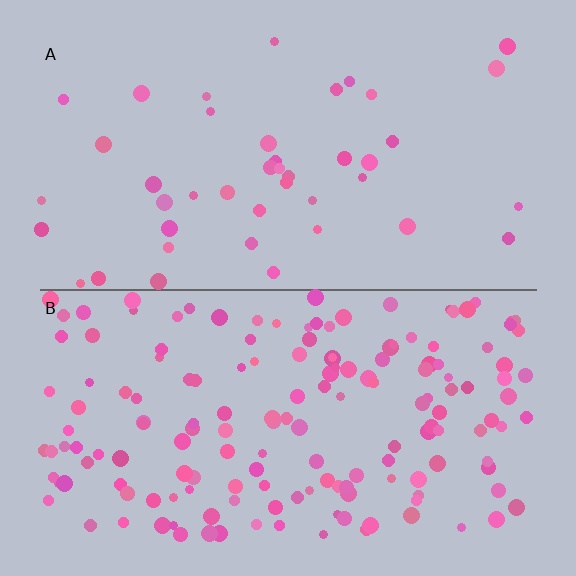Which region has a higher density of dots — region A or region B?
B (the bottom).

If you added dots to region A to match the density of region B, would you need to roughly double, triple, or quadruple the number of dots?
Approximately quadruple.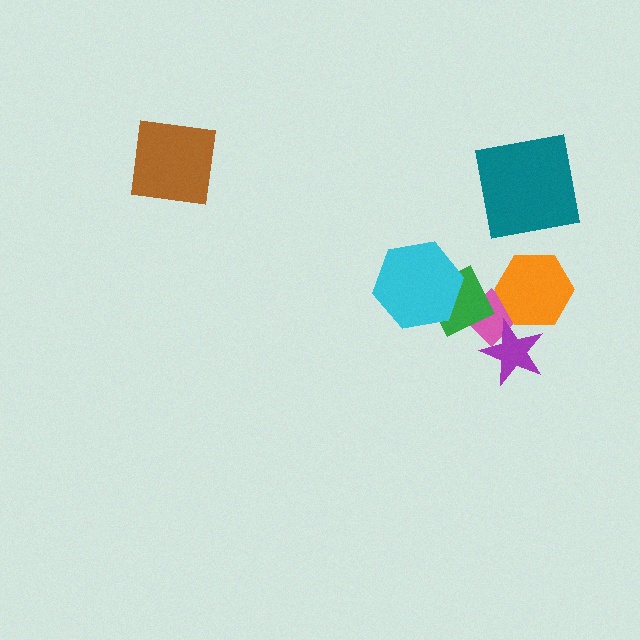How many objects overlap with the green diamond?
2 objects overlap with the green diamond.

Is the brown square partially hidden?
No, no other shape covers it.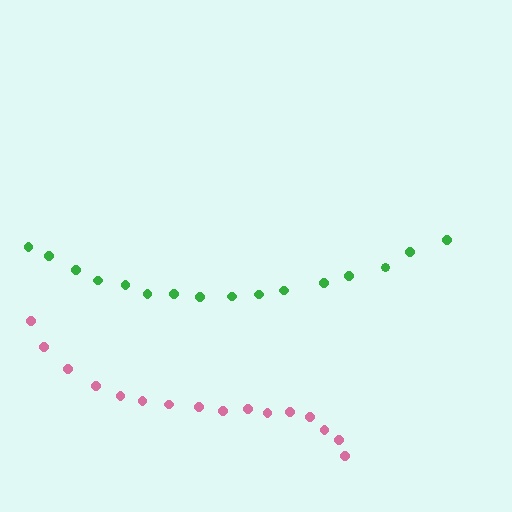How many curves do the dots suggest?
There are 2 distinct paths.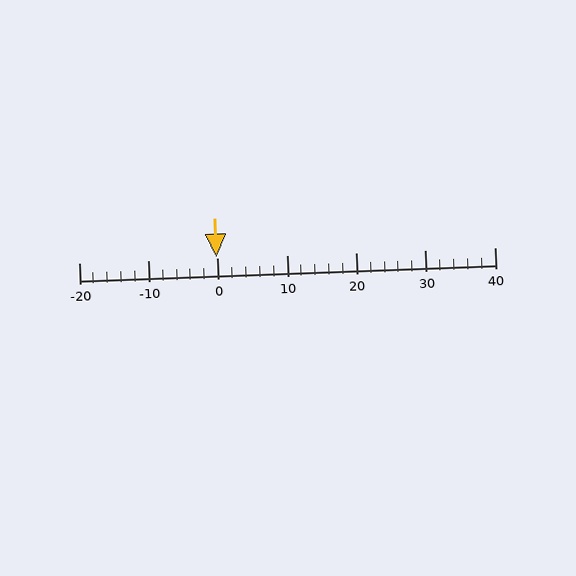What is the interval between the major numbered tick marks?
The major tick marks are spaced 10 units apart.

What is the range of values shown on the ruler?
The ruler shows values from -20 to 40.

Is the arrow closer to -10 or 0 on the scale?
The arrow is closer to 0.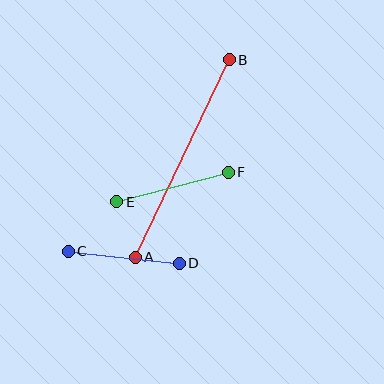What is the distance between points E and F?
The distance is approximately 116 pixels.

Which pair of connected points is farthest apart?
Points A and B are farthest apart.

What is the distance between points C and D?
The distance is approximately 112 pixels.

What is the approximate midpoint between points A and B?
The midpoint is at approximately (182, 158) pixels.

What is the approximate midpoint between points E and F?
The midpoint is at approximately (172, 187) pixels.